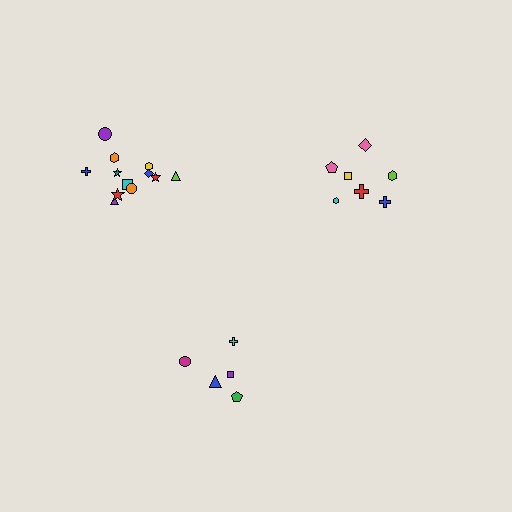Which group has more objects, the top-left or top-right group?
The top-left group.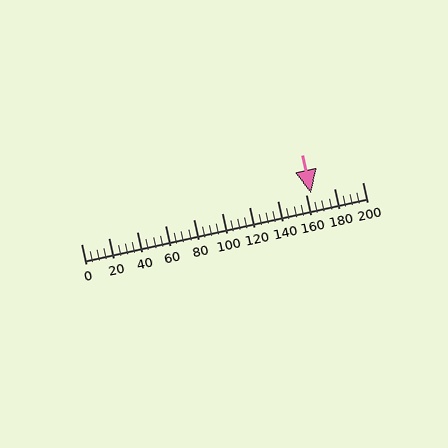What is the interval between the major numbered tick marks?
The major tick marks are spaced 20 units apart.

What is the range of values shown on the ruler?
The ruler shows values from 0 to 200.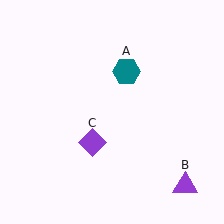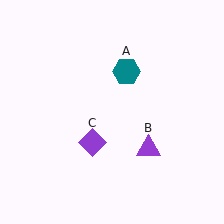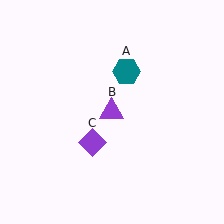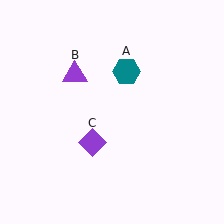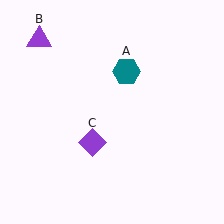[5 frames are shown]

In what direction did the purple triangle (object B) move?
The purple triangle (object B) moved up and to the left.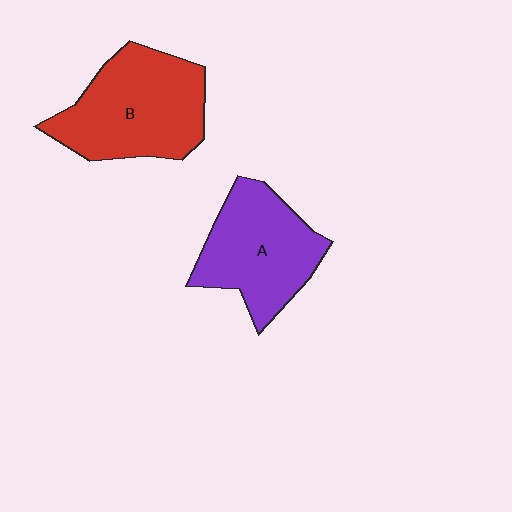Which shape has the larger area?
Shape B (red).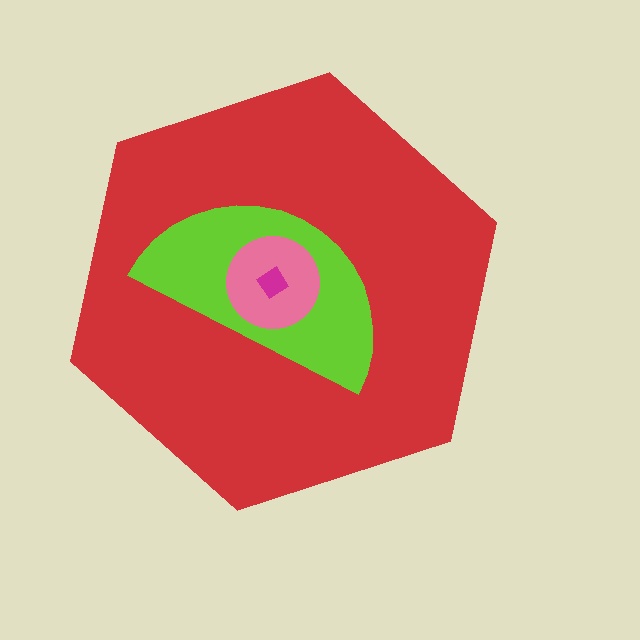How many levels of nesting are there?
4.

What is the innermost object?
The magenta diamond.